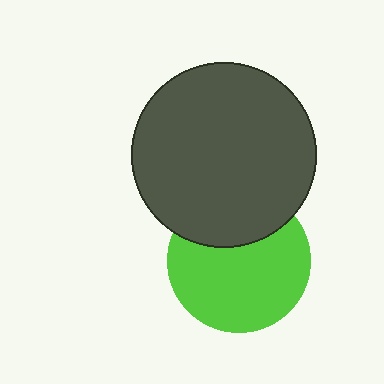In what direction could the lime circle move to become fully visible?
The lime circle could move down. That would shift it out from behind the dark gray circle entirely.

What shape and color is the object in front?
The object in front is a dark gray circle.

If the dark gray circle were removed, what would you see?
You would see the complete lime circle.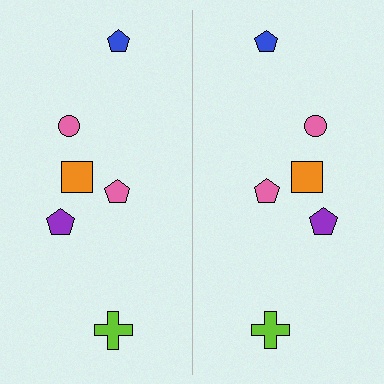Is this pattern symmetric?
Yes, this pattern has bilateral (reflection) symmetry.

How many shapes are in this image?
There are 12 shapes in this image.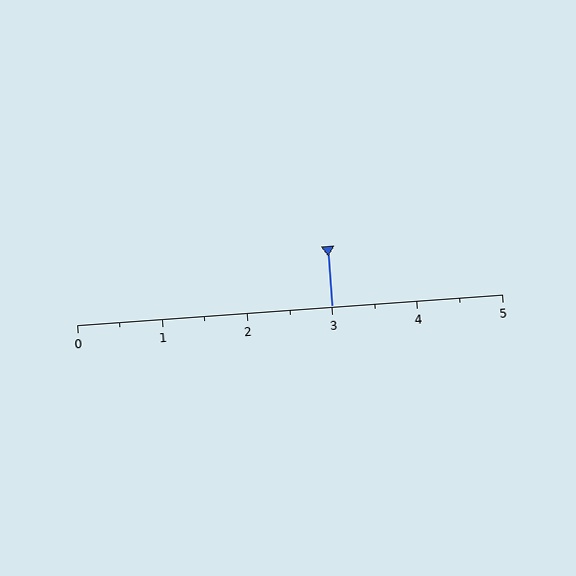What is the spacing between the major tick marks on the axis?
The major ticks are spaced 1 apart.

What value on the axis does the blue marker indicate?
The marker indicates approximately 3.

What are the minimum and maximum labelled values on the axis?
The axis runs from 0 to 5.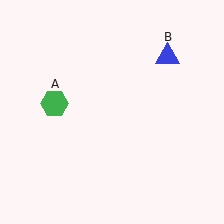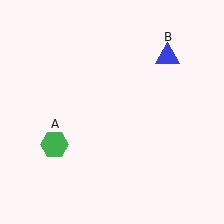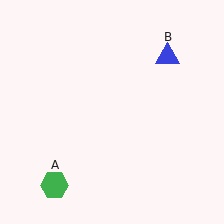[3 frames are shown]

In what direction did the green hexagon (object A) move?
The green hexagon (object A) moved down.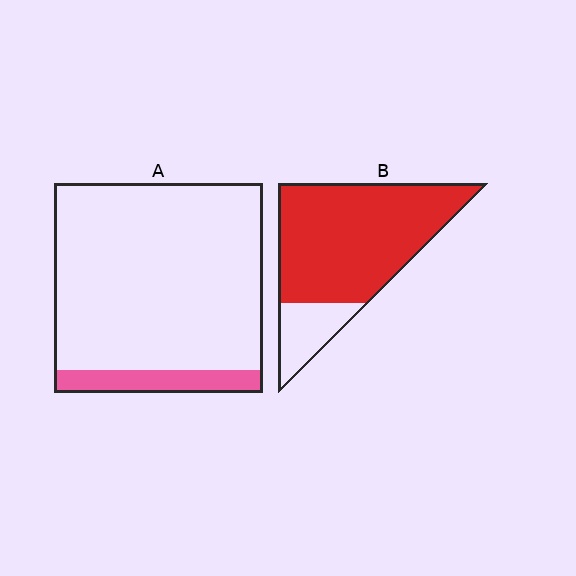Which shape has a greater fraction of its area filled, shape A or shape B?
Shape B.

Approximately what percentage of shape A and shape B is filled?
A is approximately 10% and B is approximately 80%.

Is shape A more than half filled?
No.